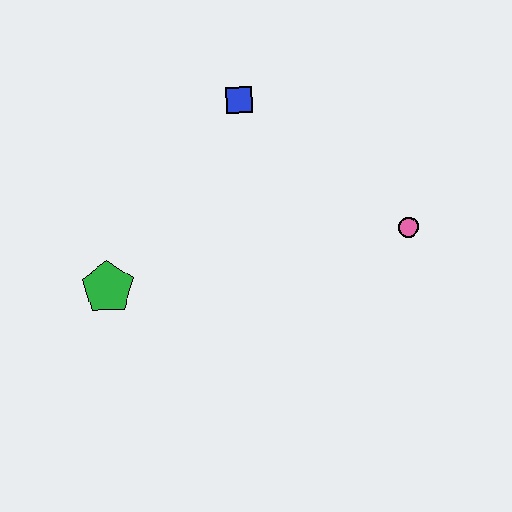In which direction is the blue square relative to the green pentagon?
The blue square is above the green pentagon.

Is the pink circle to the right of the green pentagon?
Yes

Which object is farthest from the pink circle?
The green pentagon is farthest from the pink circle.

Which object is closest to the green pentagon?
The blue square is closest to the green pentagon.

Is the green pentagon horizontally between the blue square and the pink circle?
No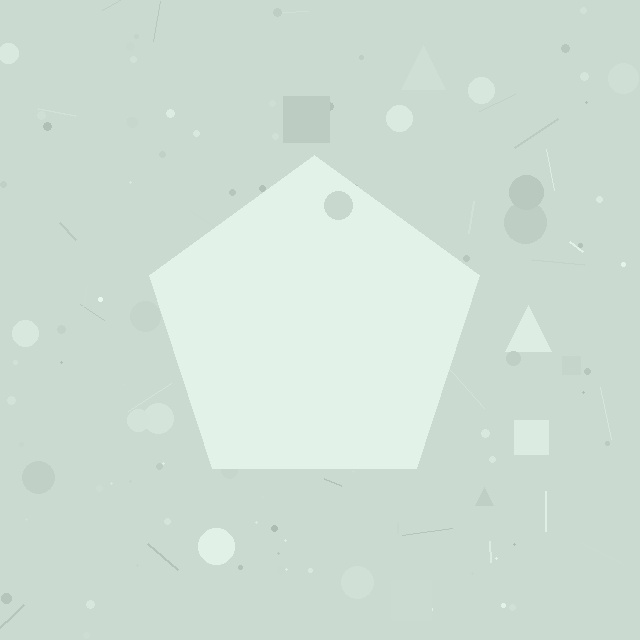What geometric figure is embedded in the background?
A pentagon is embedded in the background.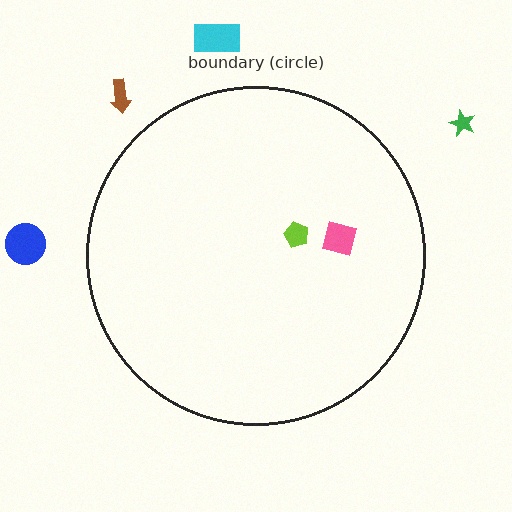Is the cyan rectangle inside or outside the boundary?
Outside.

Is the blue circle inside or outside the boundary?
Outside.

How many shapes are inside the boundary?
2 inside, 4 outside.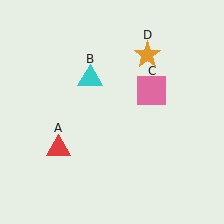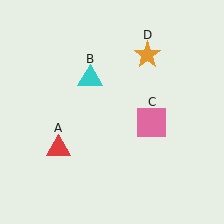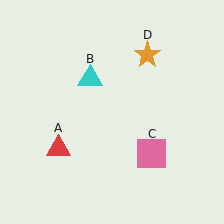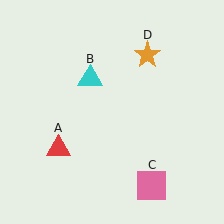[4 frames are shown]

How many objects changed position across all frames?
1 object changed position: pink square (object C).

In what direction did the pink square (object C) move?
The pink square (object C) moved down.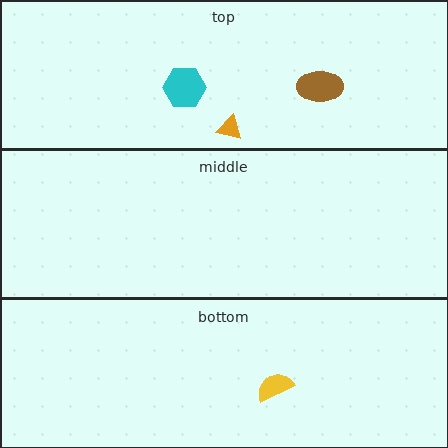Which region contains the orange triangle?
The top region.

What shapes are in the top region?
The orange triangle, the brown ellipse, the cyan hexagon.